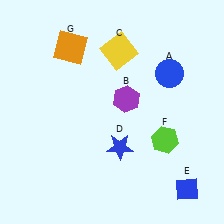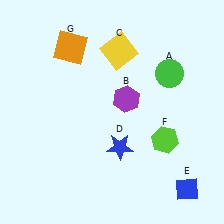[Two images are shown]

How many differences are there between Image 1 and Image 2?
There is 1 difference between the two images.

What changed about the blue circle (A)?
In Image 1, A is blue. In Image 2, it changed to green.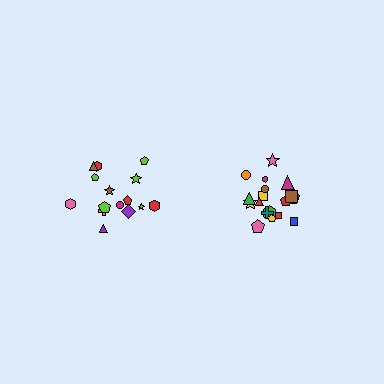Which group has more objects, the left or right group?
The right group.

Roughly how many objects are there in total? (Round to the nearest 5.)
Roughly 35 objects in total.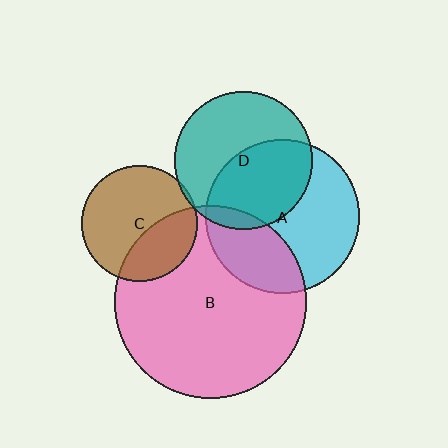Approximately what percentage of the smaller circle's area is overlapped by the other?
Approximately 5%.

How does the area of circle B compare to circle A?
Approximately 1.6 times.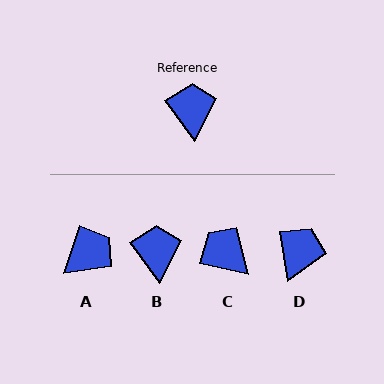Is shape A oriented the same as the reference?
No, it is off by about 54 degrees.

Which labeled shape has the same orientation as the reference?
B.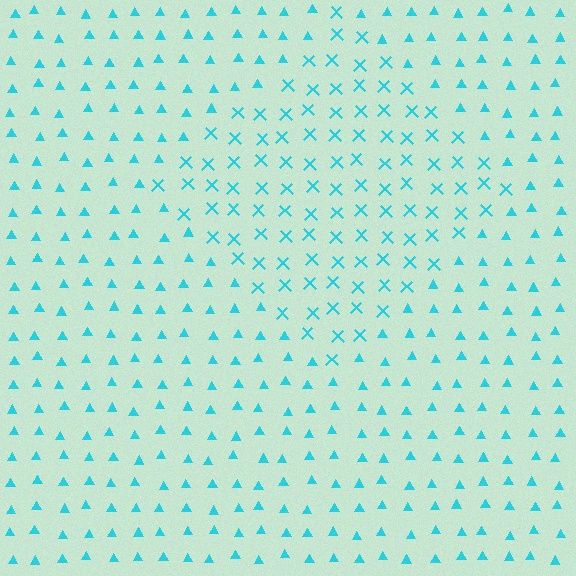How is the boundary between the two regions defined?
The boundary is defined by a change in element shape: X marks inside vs. triangles outside. All elements share the same color and spacing.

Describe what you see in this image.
The image is filled with small cyan elements arranged in a uniform grid. A diamond-shaped region contains X marks, while the surrounding area contains triangles. The boundary is defined purely by the change in element shape.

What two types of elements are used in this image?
The image uses X marks inside the diamond region and triangles outside it.